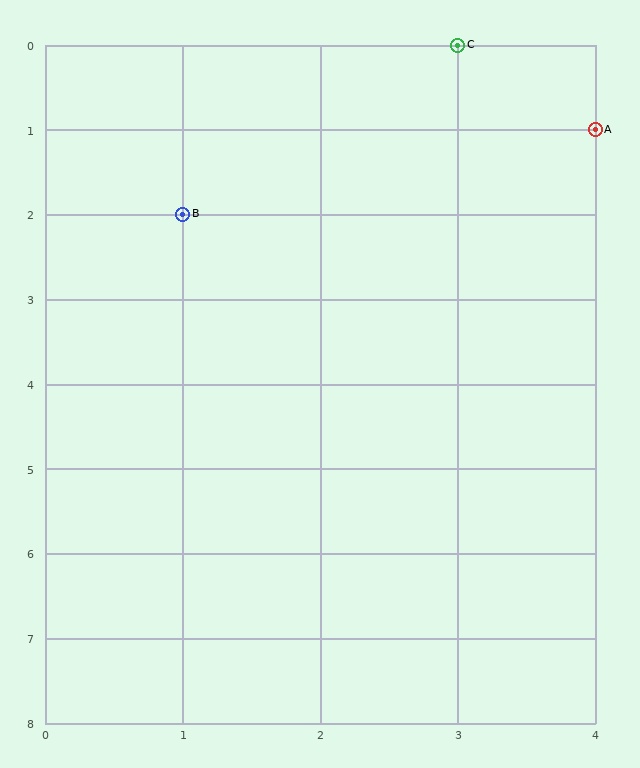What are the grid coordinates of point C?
Point C is at grid coordinates (3, 0).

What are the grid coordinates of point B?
Point B is at grid coordinates (1, 2).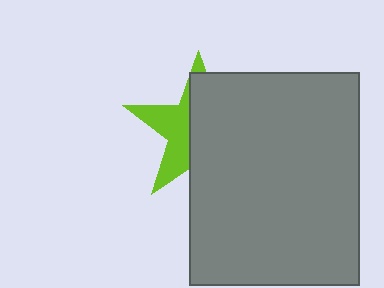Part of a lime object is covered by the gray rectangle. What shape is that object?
It is a star.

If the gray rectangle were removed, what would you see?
You would see the complete lime star.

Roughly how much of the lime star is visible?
A small part of it is visible (roughly 40%).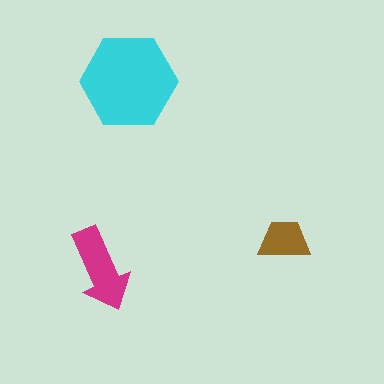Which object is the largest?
The cyan hexagon.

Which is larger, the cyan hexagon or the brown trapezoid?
The cyan hexagon.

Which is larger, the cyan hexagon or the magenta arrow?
The cyan hexagon.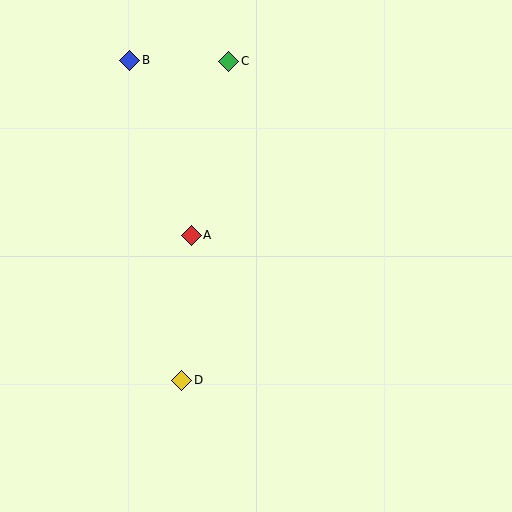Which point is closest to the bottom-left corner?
Point D is closest to the bottom-left corner.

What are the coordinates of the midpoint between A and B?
The midpoint between A and B is at (161, 148).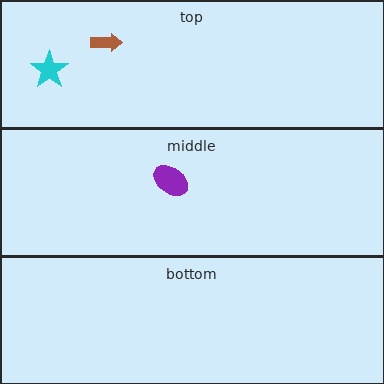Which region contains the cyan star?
The top region.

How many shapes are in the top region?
2.